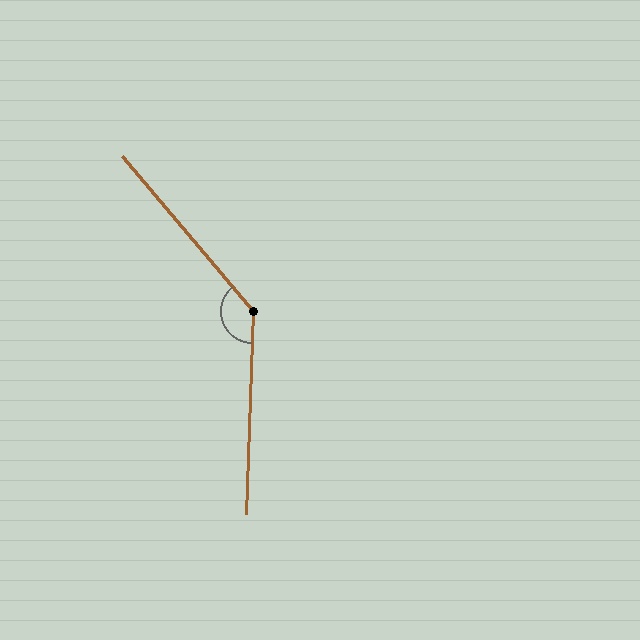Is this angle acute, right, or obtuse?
It is obtuse.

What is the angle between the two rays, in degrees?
Approximately 138 degrees.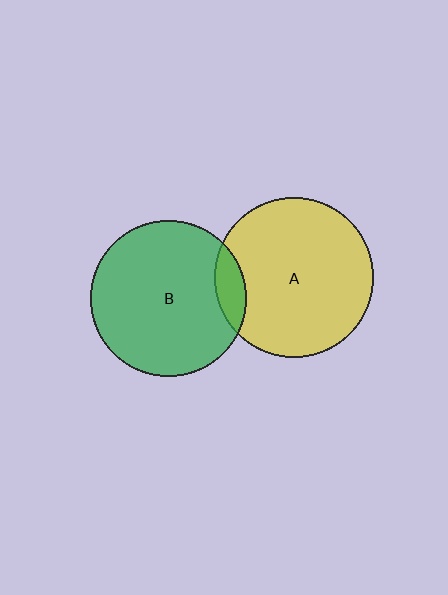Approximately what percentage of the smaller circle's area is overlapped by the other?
Approximately 10%.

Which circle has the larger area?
Circle A (yellow).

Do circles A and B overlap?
Yes.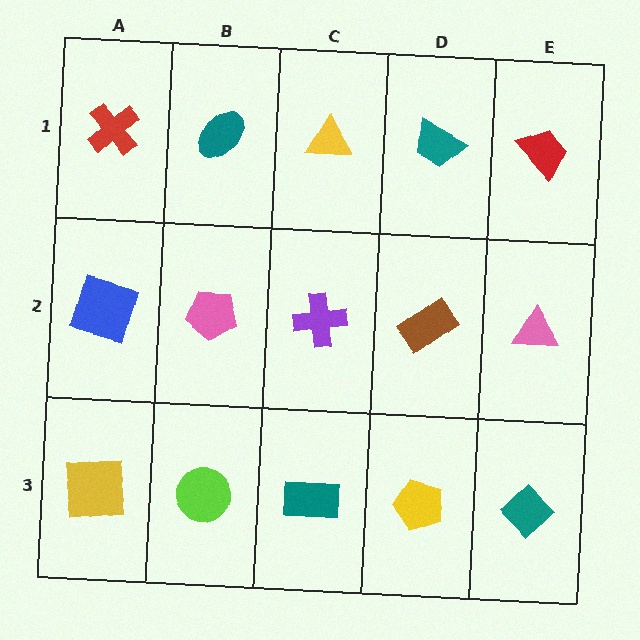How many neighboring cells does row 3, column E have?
2.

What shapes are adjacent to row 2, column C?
A yellow triangle (row 1, column C), a teal rectangle (row 3, column C), a pink pentagon (row 2, column B), a brown rectangle (row 2, column D).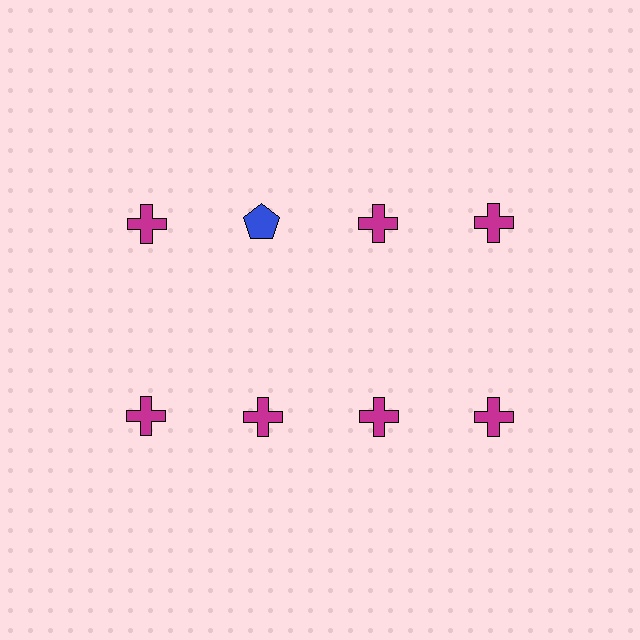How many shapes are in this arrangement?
There are 8 shapes arranged in a grid pattern.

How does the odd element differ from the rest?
It differs in both color (blue instead of magenta) and shape (pentagon instead of cross).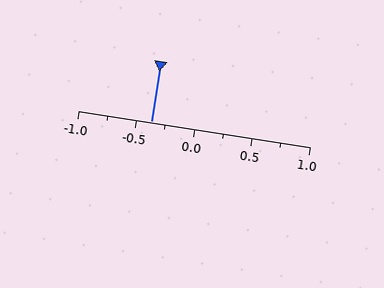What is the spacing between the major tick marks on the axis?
The major ticks are spaced 0.5 apart.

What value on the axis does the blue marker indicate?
The marker indicates approximately -0.38.